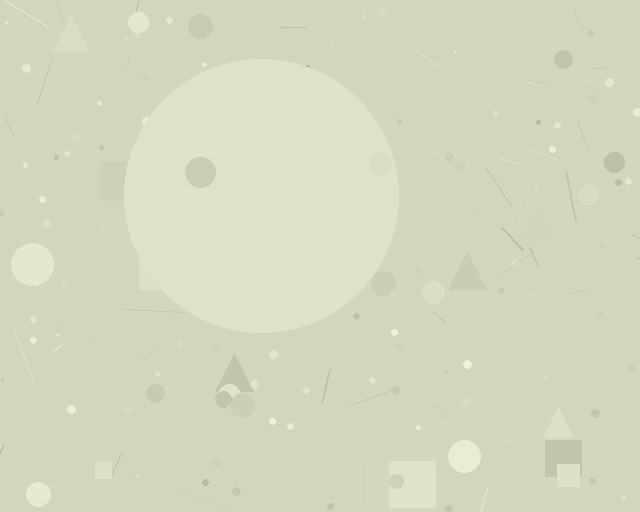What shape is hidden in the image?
A circle is hidden in the image.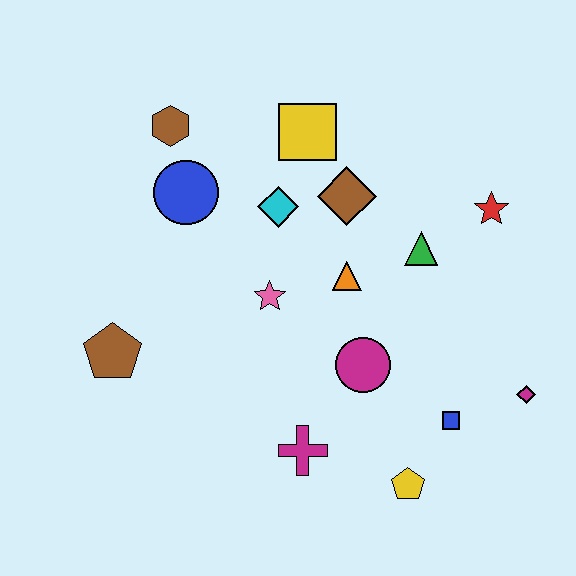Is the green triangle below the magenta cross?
No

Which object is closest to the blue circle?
The brown hexagon is closest to the blue circle.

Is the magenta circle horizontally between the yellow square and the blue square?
Yes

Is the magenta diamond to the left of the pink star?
No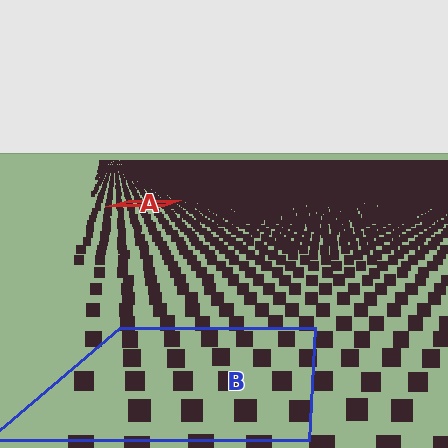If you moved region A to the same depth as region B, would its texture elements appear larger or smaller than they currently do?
They would appear larger. At a closer depth, the same texture elements are projected at a bigger on-screen size.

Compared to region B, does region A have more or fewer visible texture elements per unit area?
Region A has more texture elements per unit area — they are packed more densely because it is farther away.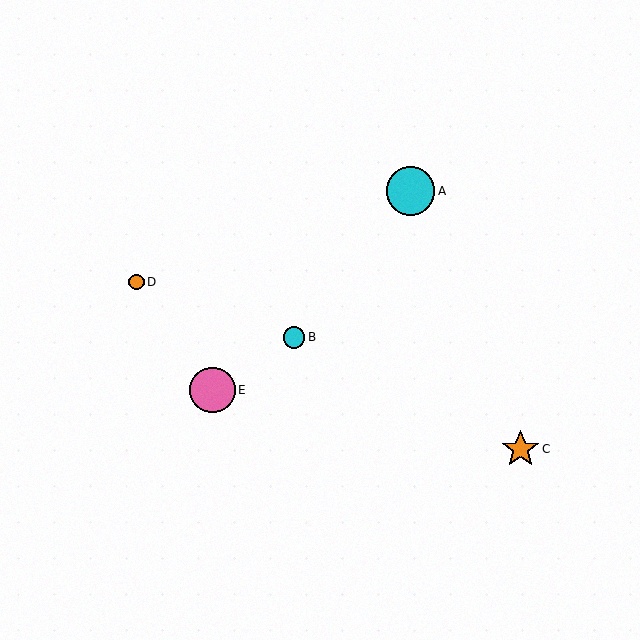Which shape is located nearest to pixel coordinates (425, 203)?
The cyan circle (labeled A) at (411, 191) is nearest to that location.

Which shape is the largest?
The cyan circle (labeled A) is the largest.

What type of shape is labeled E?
Shape E is a pink circle.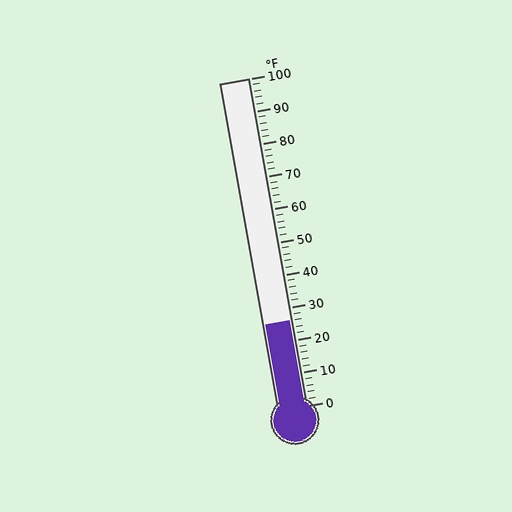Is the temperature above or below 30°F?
The temperature is below 30°F.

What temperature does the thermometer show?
The thermometer shows approximately 26°F.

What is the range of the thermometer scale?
The thermometer scale ranges from 0°F to 100°F.